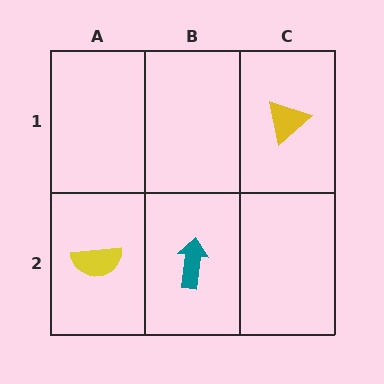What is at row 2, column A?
A yellow semicircle.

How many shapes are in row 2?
2 shapes.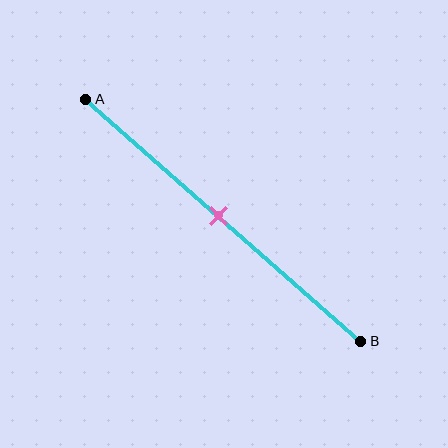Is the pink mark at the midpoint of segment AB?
Yes, the mark is approximately at the midpoint.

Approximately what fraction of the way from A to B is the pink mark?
The pink mark is approximately 50% of the way from A to B.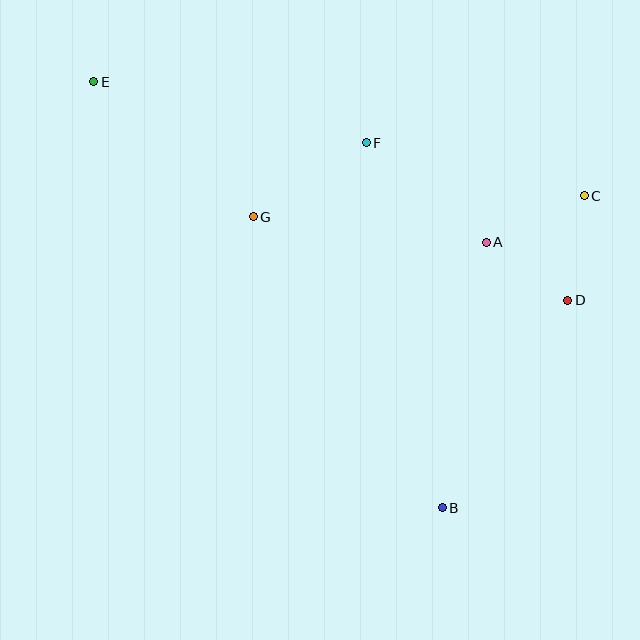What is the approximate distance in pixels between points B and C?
The distance between B and C is approximately 343 pixels.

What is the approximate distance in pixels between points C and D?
The distance between C and D is approximately 105 pixels.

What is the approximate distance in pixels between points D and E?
The distance between D and E is approximately 522 pixels.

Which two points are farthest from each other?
Points B and E are farthest from each other.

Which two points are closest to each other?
Points A and D are closest to each other.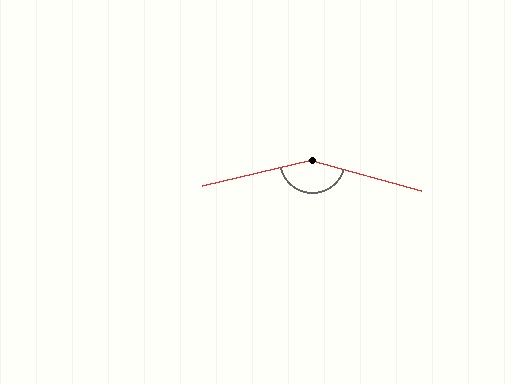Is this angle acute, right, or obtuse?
It is obtuse.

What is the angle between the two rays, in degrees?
Approximately 151 degrees.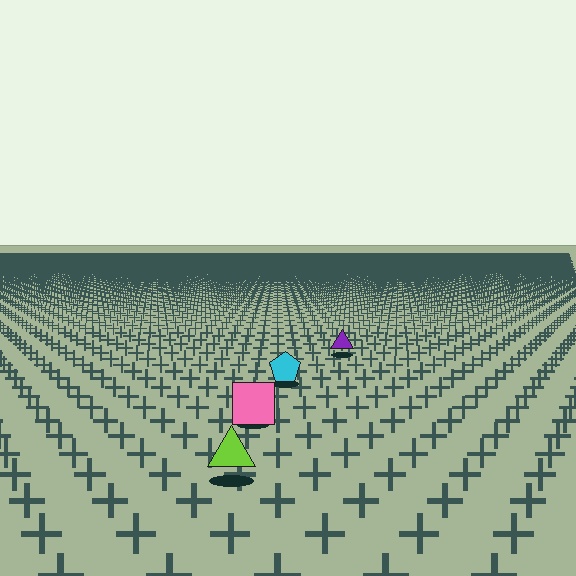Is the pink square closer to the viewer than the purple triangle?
Yes. The pink square is closer — you can tell from the texture gradient: the ground texture is coarser near it.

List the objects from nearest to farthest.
From nearest to farthest: the lime triangle, the pink square, the cyan pentagon, the purple triangle.